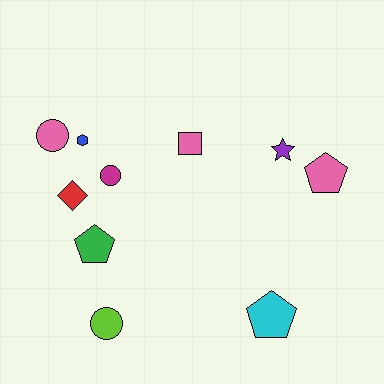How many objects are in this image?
There are 10 objects.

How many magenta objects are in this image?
There is 1 magenta object.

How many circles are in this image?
There are 3 circles.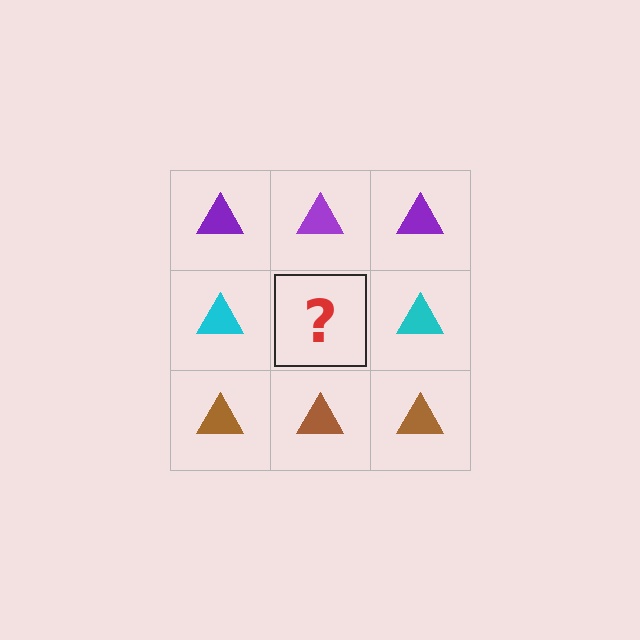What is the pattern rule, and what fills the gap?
The rule is that each row has a consistent color. The gap should be filled with a cyan triangle.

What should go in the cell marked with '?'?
The missing cell should contain a cyan triangle.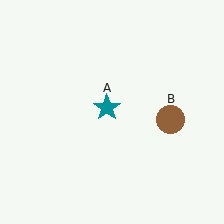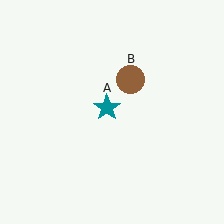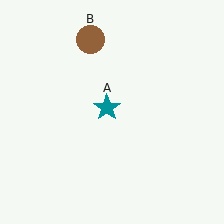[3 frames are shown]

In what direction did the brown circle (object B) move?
The brown circle (object B) moved up and to the left.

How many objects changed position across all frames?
1 object changed position: brown circle (object B).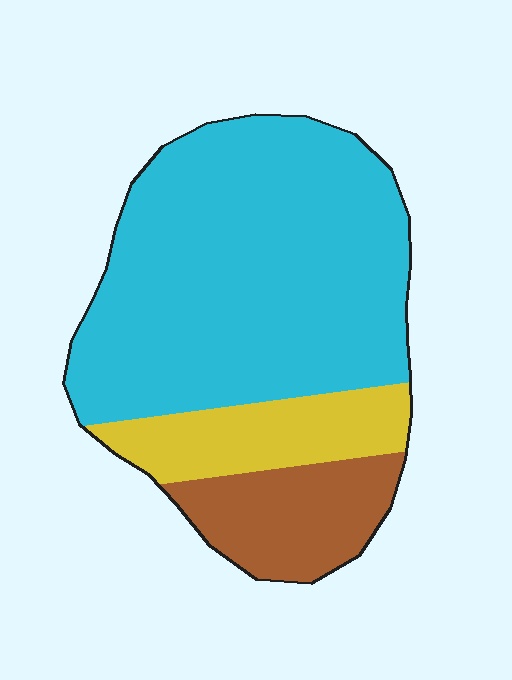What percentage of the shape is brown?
Brown covers 16% of the shape.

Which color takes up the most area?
Cyan, at roughly 65%.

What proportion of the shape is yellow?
Yellow covers about 15% of the shape.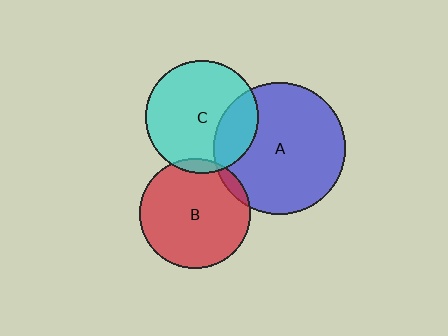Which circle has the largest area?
Circle A (blue).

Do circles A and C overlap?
Yes.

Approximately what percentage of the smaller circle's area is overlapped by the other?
Approximately 25%.